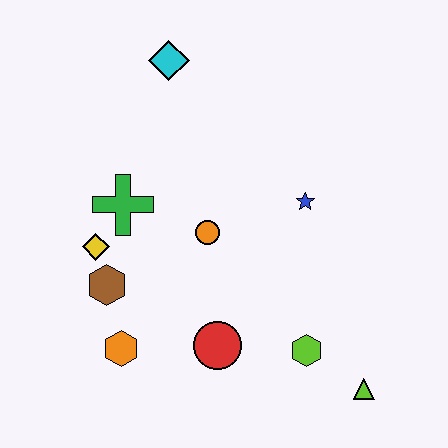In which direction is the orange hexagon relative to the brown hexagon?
The orange hexagon is below the brown hexagon.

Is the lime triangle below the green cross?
Yes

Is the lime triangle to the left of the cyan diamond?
No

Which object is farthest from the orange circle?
The lime triangle is farthest from the orange circle.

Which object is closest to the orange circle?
The green cross is closest to the orange circle.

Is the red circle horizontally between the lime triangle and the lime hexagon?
No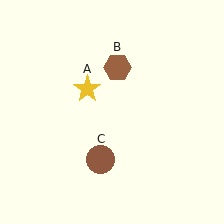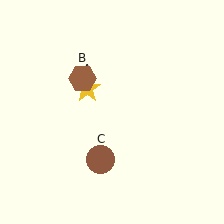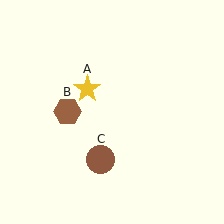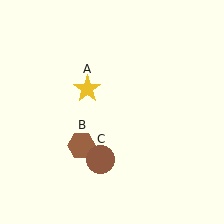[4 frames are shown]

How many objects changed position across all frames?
1 object changed position: brown hexagon (object B).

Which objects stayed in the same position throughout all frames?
Yellow star (object A) and brown circle (object C) remained stationary.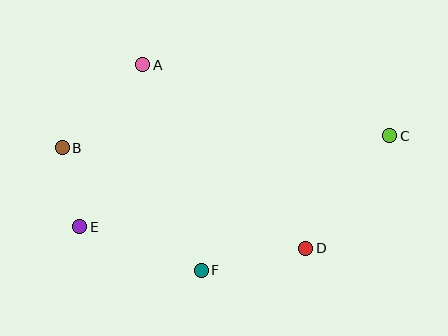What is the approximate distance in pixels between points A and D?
The distance between A and D is approximately 245 pixels.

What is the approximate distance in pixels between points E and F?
The distance between E and F is approximately 129 pixels.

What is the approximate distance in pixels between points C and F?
The distance between C and F is approximately 232 pixels.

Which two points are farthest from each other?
Points B and C are farthest from each other.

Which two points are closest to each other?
Points B and E are closest to each other.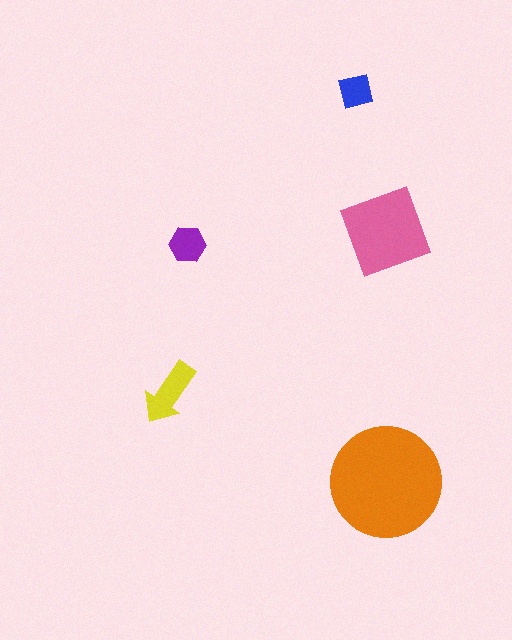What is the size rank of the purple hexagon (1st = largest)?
4th.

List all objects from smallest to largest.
The blue square, the purple hexagon, the yellow arrow, the pink diamond, the orange circle.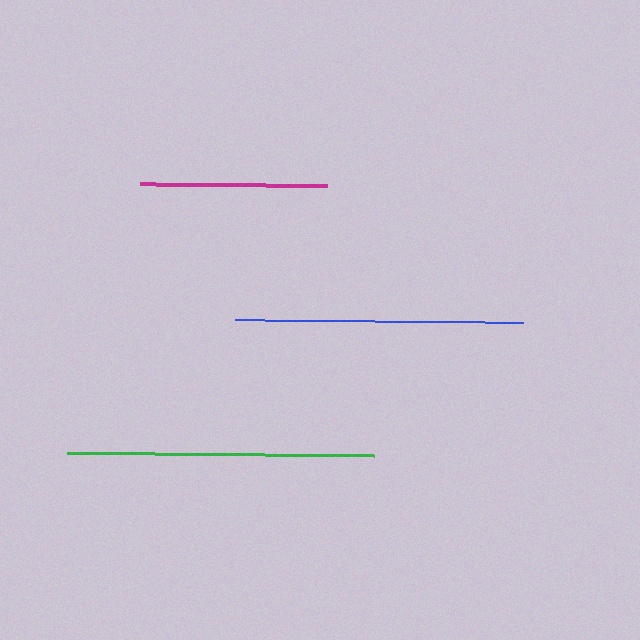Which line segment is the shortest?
The magenta line is the shortest at approximately 187 pixels.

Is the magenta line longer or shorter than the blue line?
The blue line is longer than the magenta line.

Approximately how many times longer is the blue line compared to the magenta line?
The blue line is approximately 1.5 times the length of the magenta line.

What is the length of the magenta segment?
The magenta segment is approximately 187 pixels long.